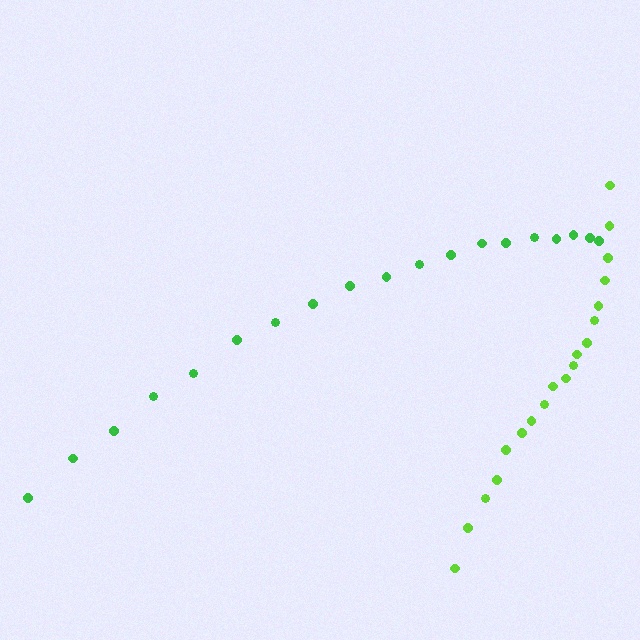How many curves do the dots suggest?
There are 2 distinct paths.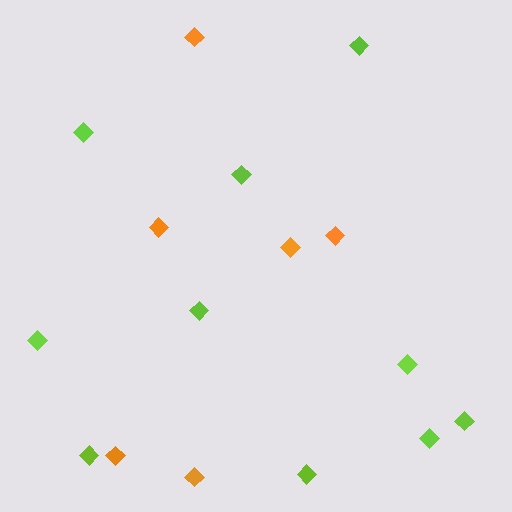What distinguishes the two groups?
There are 2 groups: one group of orange diamonds (6) and one group of lime diamonds (10).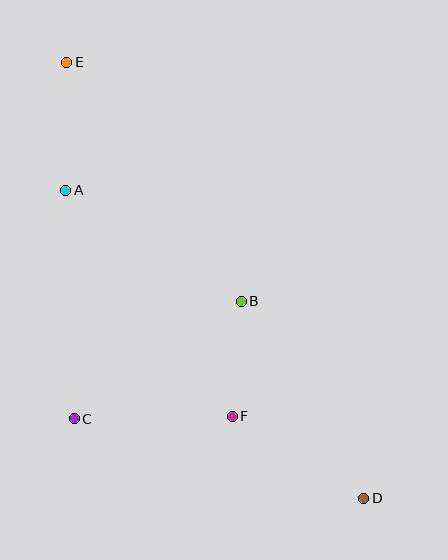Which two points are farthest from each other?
Points D and E are farthest from each other.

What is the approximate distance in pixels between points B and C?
The distance between B and C is approximately 204 pixels.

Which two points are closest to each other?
Points B and F are closest to each other.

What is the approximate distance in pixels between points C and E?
The distance between C and E is approximately 356 pixels.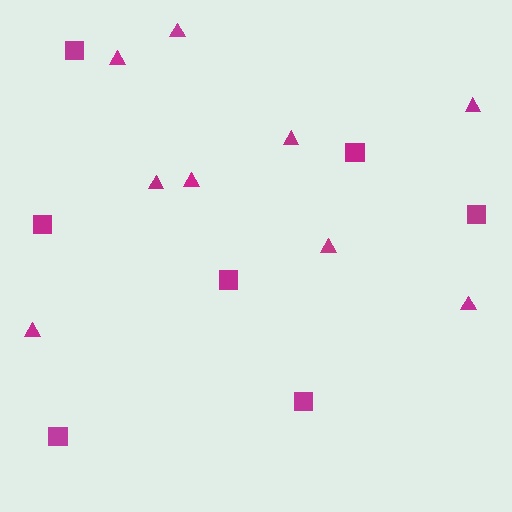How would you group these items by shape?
There are 2 groups: one group of triangles (9) and one group of squares (7).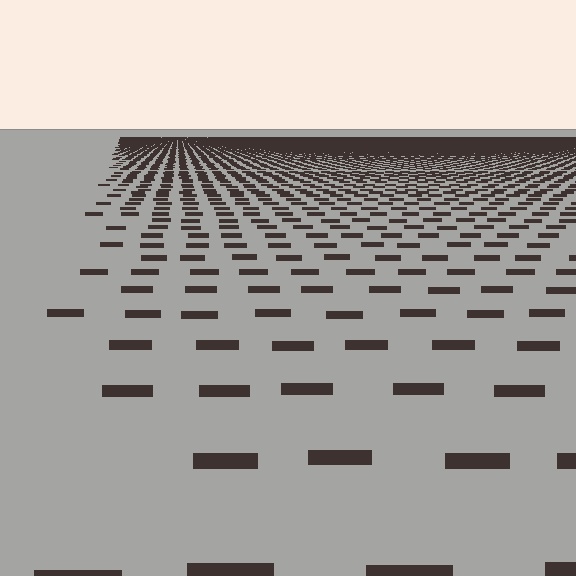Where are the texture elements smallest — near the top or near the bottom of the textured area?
Near the top.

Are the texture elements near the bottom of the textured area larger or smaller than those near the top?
Larger. Near the bottom, elements are closer to the viewer and appear at a bigger on-screen size.